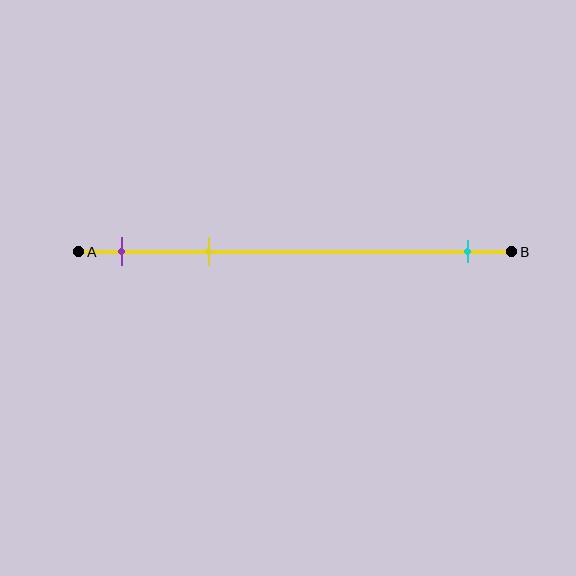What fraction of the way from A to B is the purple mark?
The purple mark is approximately 10% (0.1) of the way from A to B.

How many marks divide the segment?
There are 3 marks dividing the segment.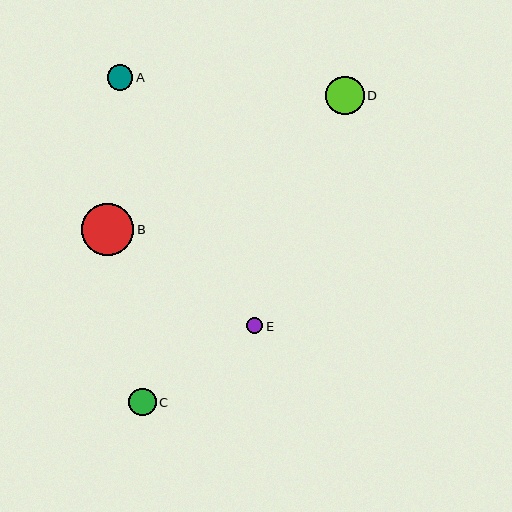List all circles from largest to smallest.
From largest to smallest: B, D, C, A, E.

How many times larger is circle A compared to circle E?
Circle A is approximately 1.6 times the size of circle E.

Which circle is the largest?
Circle B is the largest with a size of approximately 53 pixels.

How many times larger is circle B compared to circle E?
Circle B is approximately 3.2 times the size of circle E.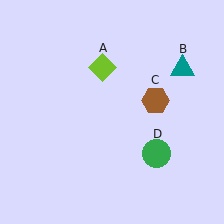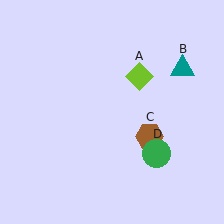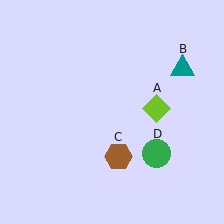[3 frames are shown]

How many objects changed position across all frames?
2 objects changed position: lime diamond (object A), brown hexagon (object C).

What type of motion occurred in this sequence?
The lime diamond (object A), brown hexagon (object C) rotated clockwise around the center of the scene.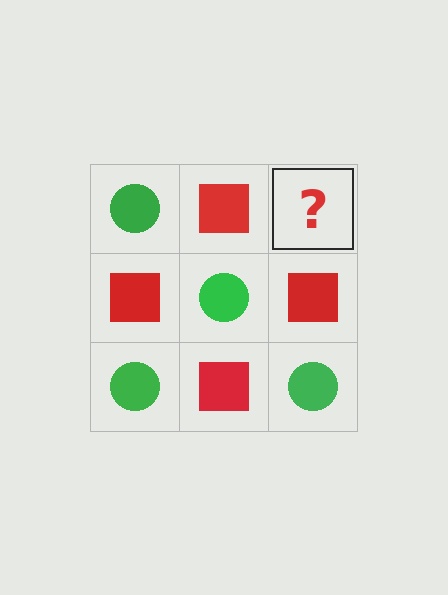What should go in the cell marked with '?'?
The missing cell should contain a green circle.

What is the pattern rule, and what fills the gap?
The rule is that it alternates green circle and red square in a checkerboard pattern. The gap should be filled with a green circle.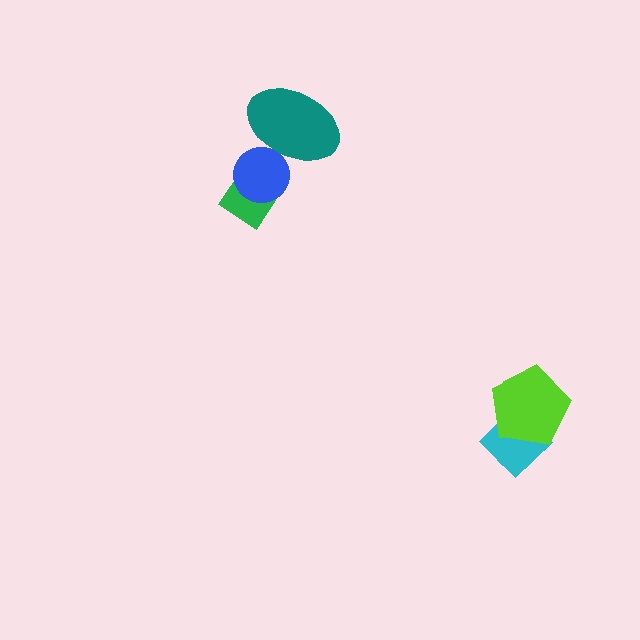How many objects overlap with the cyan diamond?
1 object overlaps with the cyan diamond.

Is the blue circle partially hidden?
Yes, it is partially covered by another shape.